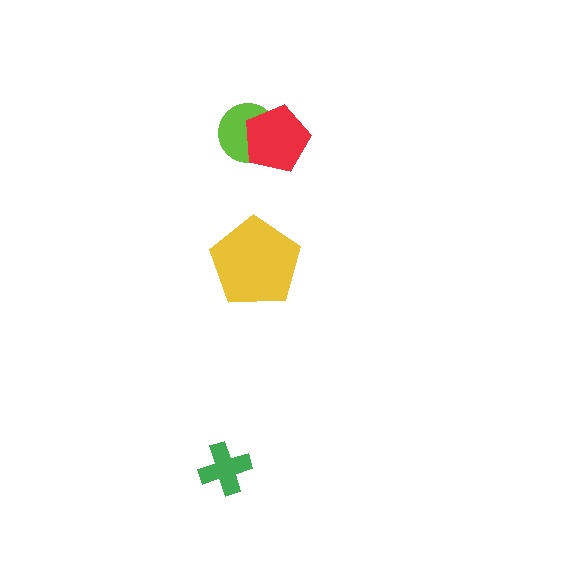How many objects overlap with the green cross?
0 objects overlap with the green cross.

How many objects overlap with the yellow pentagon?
0 objects overlap with the yellow pentagon.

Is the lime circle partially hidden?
Yes, it is partially covered by another shape.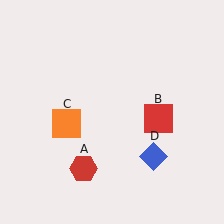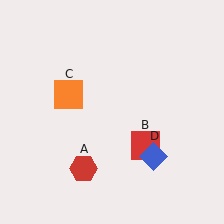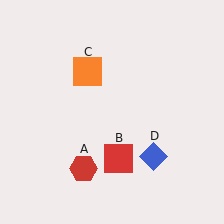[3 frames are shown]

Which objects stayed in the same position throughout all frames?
Red hexagon (object A) and blue diamond (object D) remained stationary.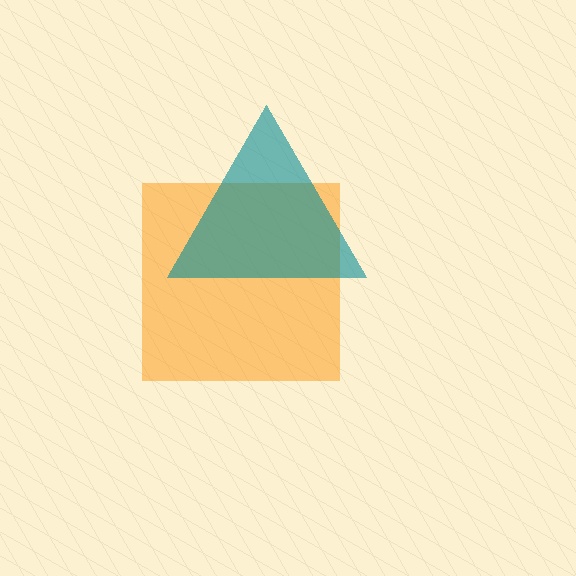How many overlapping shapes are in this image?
There are 2 overlapping shapes in the image.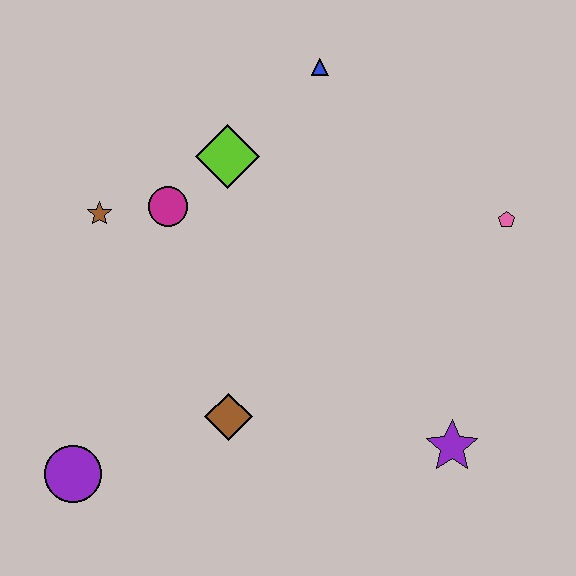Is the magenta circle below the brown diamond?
No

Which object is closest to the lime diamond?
The magenta circle is closest to the lime diamond.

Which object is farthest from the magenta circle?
The purple star is farthest from the magenta circle.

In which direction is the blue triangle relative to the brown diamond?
The blue triangle is above the brown diamond.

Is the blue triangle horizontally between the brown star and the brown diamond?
No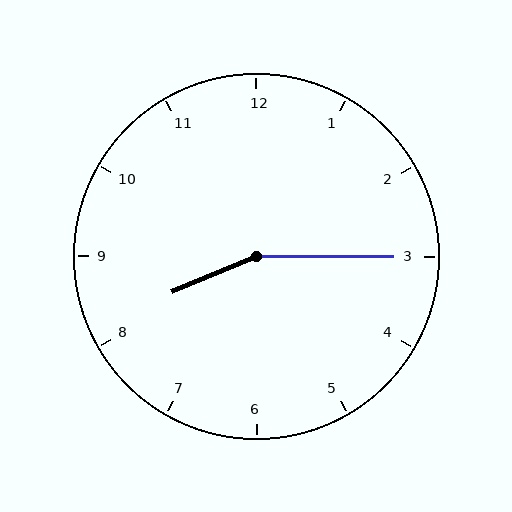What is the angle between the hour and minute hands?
Approximately 158 degrees.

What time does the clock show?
8:15.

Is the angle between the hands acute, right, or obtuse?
It is obtuse.